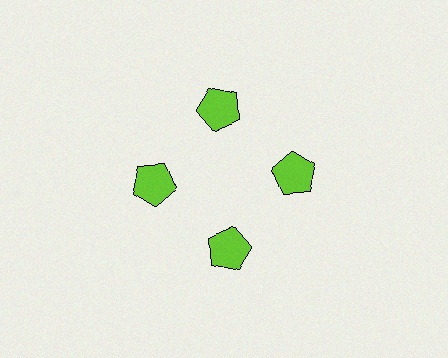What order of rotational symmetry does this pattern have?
This pattern has 4-fold rotational symmetry.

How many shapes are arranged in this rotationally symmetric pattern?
There are 4 shapes, arranged in 4 groups of 1.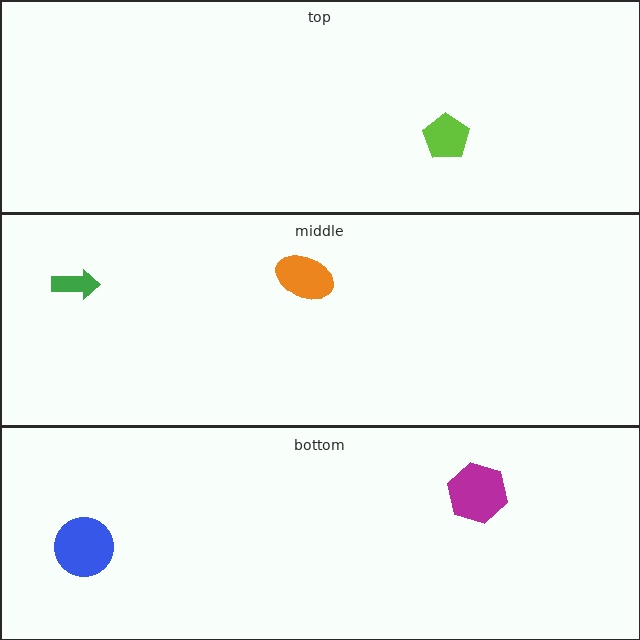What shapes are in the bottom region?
The blue circle, the magenta hexagon.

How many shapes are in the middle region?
2.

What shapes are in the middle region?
The green arrow, the orange ellipse.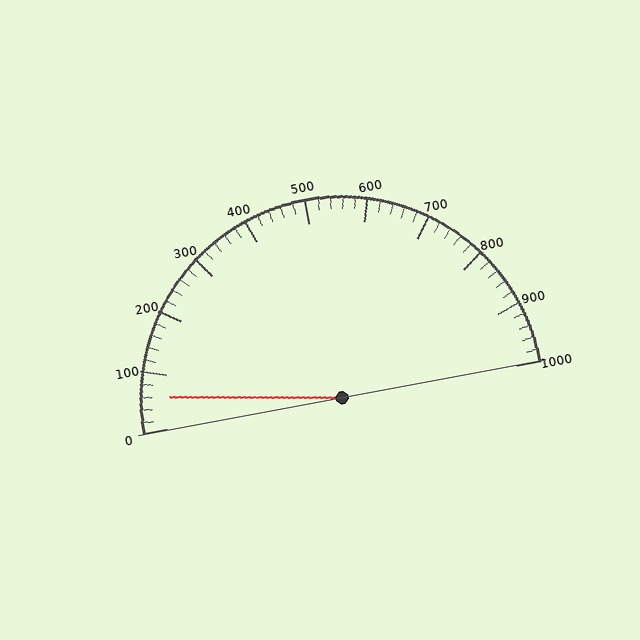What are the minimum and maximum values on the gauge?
The gauge ranges from 0 to 1000.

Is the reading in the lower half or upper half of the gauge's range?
The reading is in the lower half of the range (0 to 1000).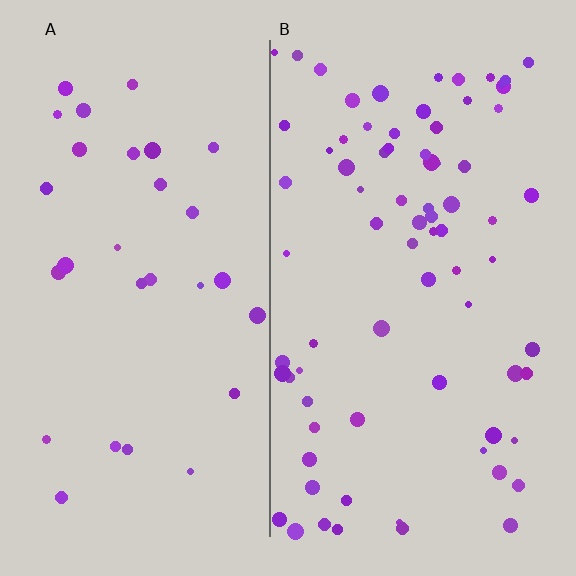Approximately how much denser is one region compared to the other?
Approximately 2.5× — region B over region A.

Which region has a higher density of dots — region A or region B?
B (the right).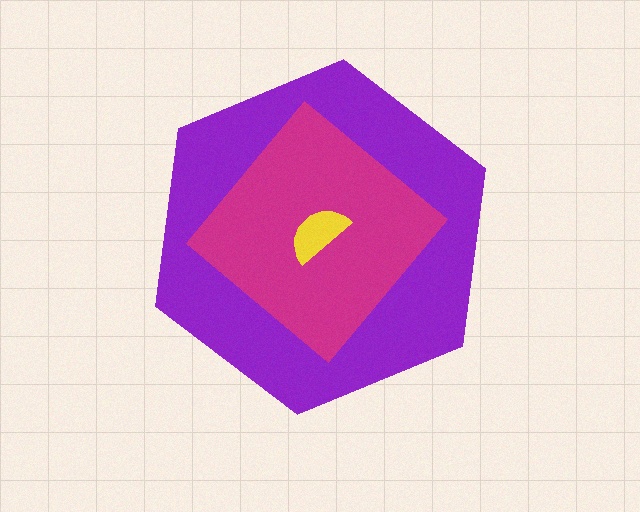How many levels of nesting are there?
3.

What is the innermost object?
The yellow semicircle.